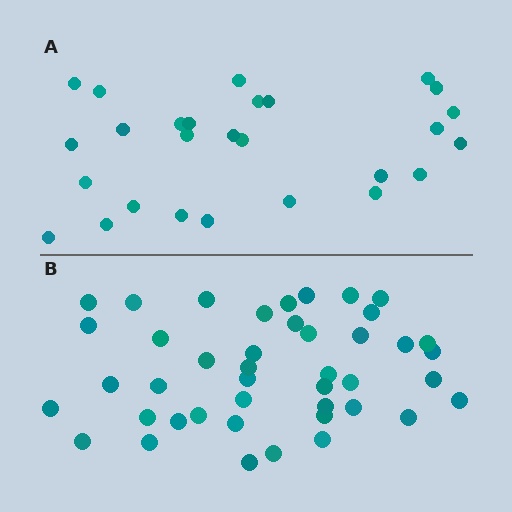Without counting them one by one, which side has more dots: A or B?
Region B (the bottom region) has more dots.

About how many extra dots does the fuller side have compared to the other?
Region B has approximately 15 more dots than region A.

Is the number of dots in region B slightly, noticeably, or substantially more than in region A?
Region B has substantially more. The ratio is roughly 1.6 to 1.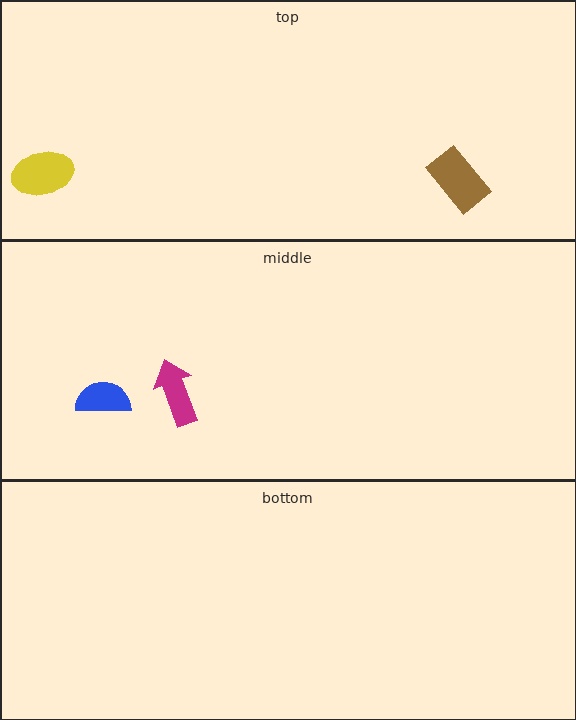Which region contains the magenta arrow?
The middle region.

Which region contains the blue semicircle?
The middle region.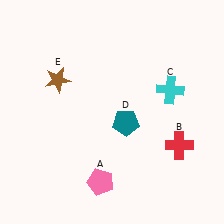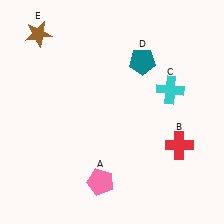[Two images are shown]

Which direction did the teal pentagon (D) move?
The teal pentagon (D) moved up.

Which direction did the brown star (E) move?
The brown star (E) moved up.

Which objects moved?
The objects that moved are: the teal pentagon (D), the brown star (E).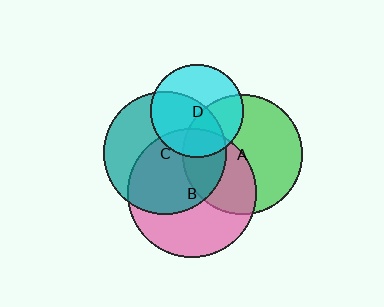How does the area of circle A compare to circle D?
Approximately 1.7 times.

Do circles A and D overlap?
Yes.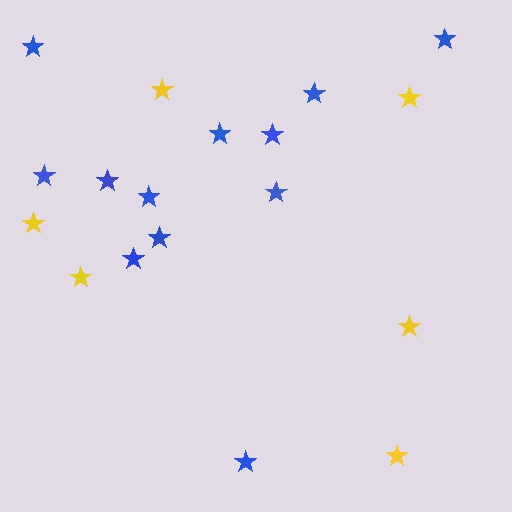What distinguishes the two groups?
There are 2 groups: one group of yellow stars (6) and one group of blue stars (12).